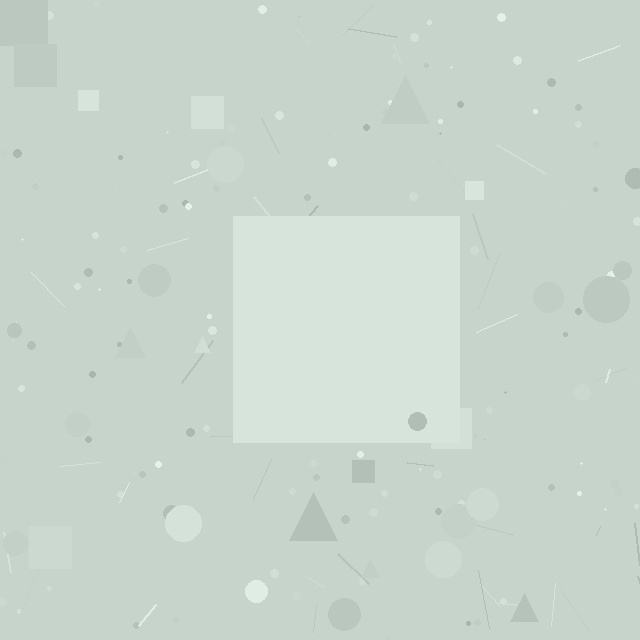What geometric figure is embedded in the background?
A square is embedded in the background.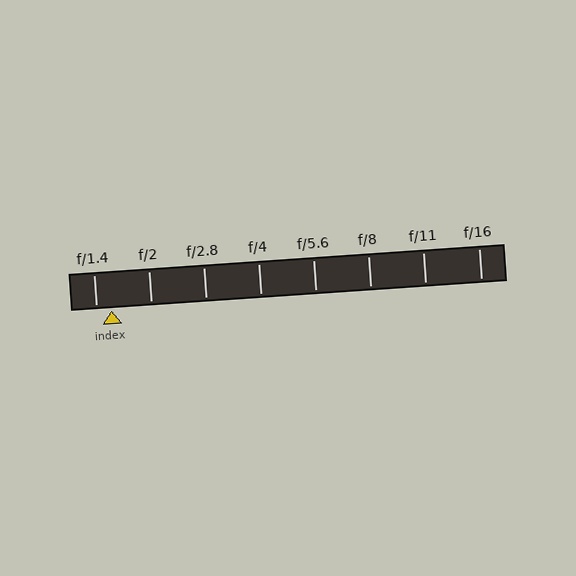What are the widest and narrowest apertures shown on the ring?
The widest aperture shown is f/1.4 and the narrowest is f/16.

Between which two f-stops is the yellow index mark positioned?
The index mark is between f/1.4 and f/2.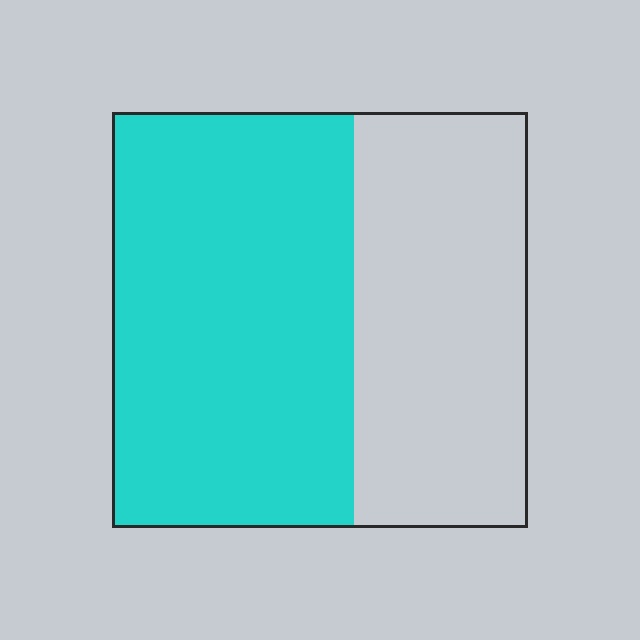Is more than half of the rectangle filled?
Yes.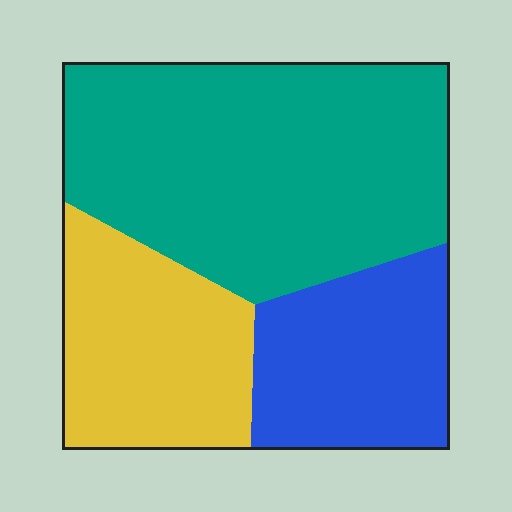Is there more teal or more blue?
Teal.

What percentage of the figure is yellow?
Yellow takes up between a sixth and a third of the figure.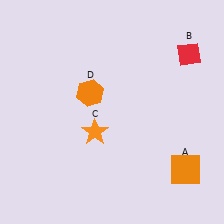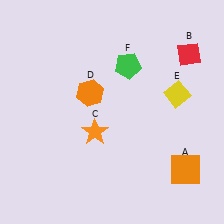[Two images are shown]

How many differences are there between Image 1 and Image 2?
There are 2 differences between the two images.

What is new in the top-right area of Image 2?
A green pentagon (F) was added in the top-right area of Image 2.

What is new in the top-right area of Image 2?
A yellow diamond (E) was added in the top-right area of Image 2.